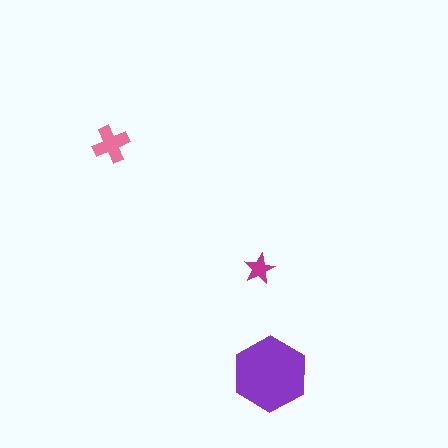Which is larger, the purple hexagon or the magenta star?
The purple hexagon.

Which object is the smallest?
The magenta star.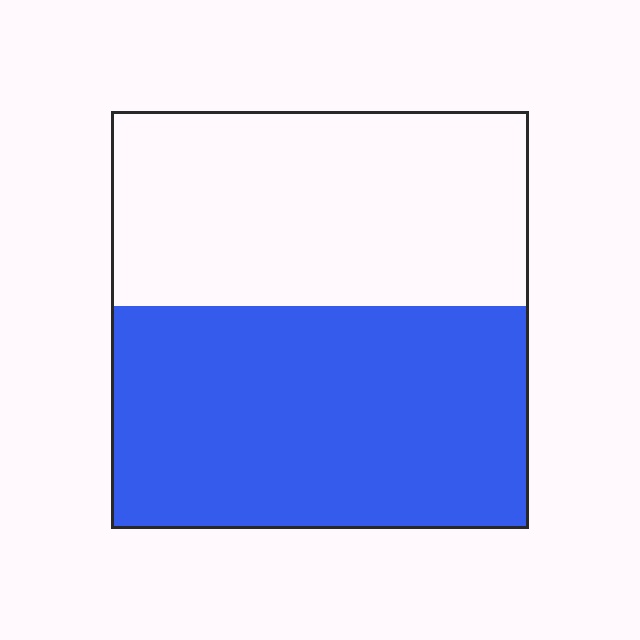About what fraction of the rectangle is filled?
About one half (1/2).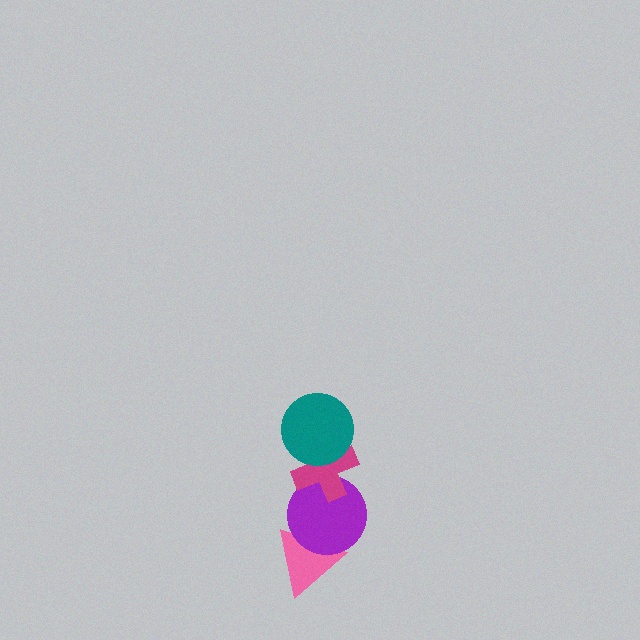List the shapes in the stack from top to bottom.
From top to bottom: the teal circle, the magenta cross, the purple circle, the pink triangle.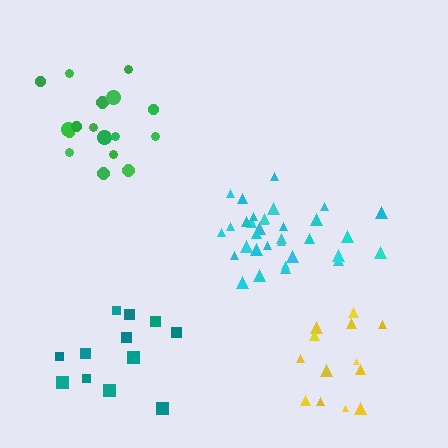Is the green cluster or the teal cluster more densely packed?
Green.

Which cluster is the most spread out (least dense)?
Teal.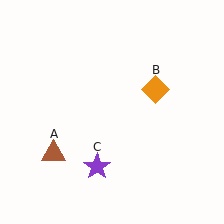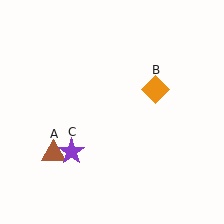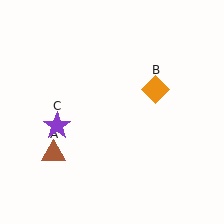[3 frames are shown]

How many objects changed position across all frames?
1 object changed position: purple star (object C).